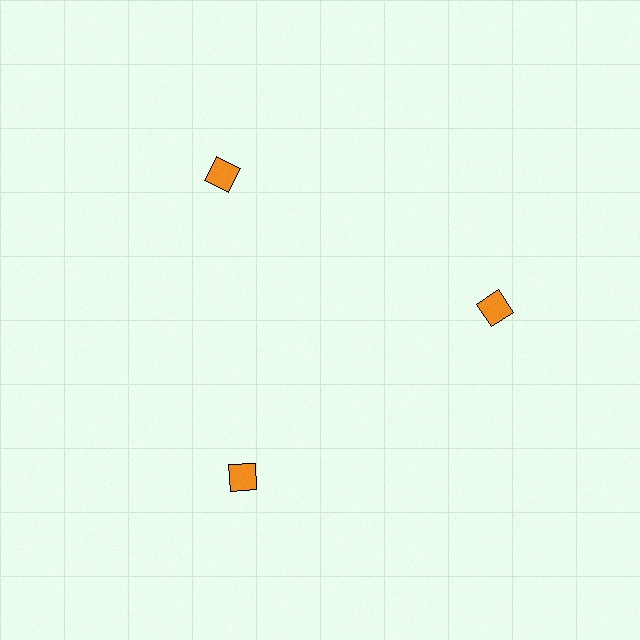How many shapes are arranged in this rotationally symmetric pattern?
There are 3 shapes, arranged in 3 groups of 1.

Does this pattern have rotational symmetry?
Yes, this pattern has 3-fold rotational symmetry. It looks the same after rotating 120 degrees around the center.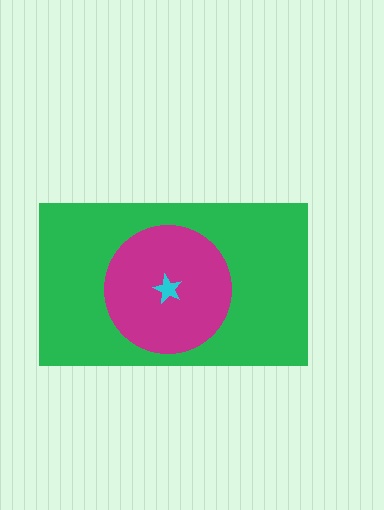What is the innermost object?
The cyan star.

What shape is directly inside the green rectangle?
The magenta circle.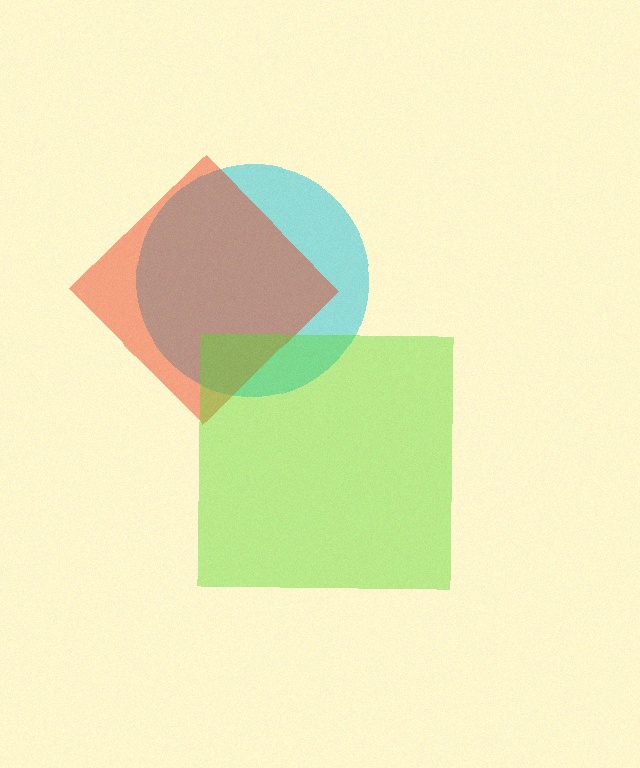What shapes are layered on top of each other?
The layered shapes are: a cyan circle, a red diamond, a lime square.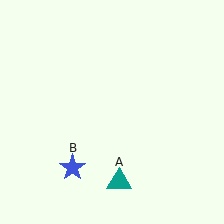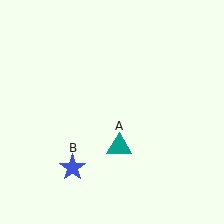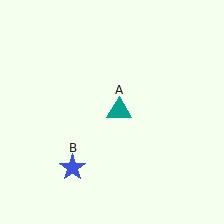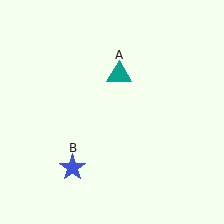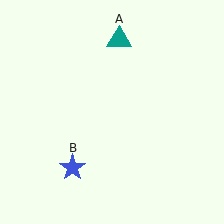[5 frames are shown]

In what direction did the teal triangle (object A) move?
The teal triangle (object A) moved up.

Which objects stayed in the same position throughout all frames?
Blue star (object B) remained stationary.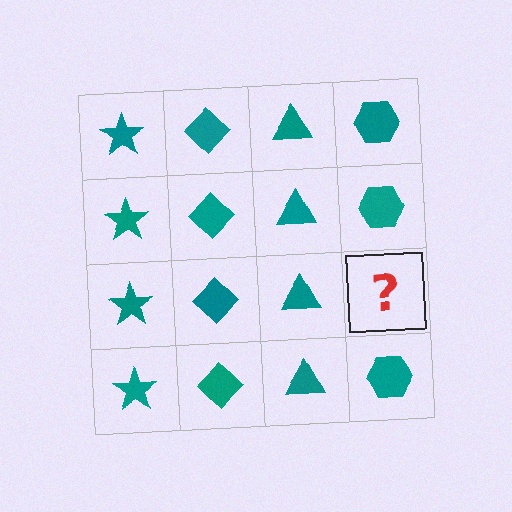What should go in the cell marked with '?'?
The missing cell should contain a teal hexagon.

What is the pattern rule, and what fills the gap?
The rule is that each column has a consistent shape. The gap should be filled with a teal hexagon.